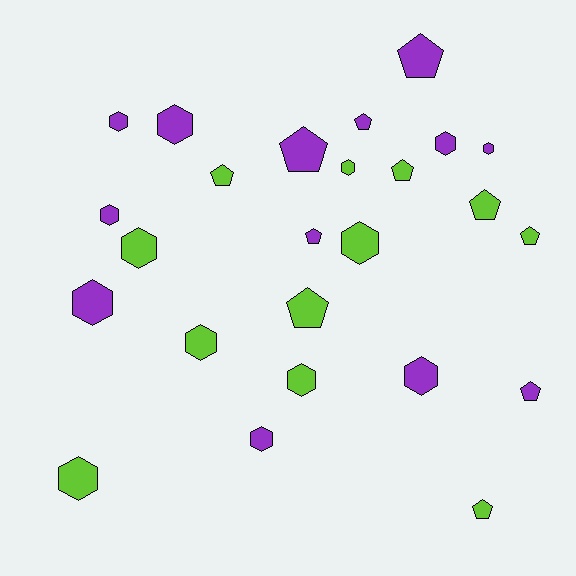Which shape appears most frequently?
Hexagon, with 14 objects.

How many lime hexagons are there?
There are 6 lime hexagons.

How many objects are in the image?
There are 25 objects.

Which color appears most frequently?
Purple, with 13 objects.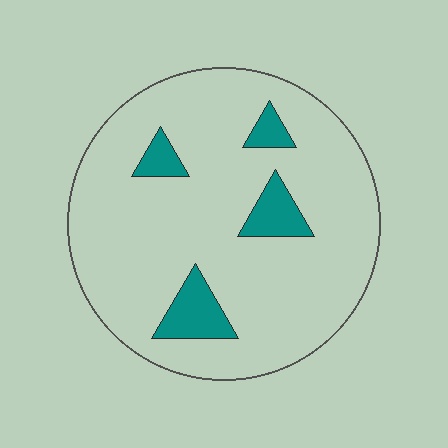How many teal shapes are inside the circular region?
4.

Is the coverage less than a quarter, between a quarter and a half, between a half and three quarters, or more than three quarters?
Less than a quarter.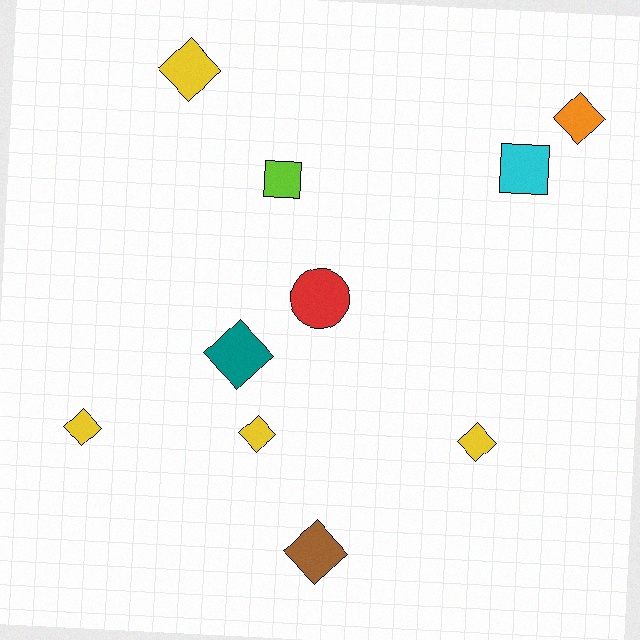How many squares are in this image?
There are 2 squares.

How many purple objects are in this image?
There are no purple objects.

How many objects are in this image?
There are 10 objects.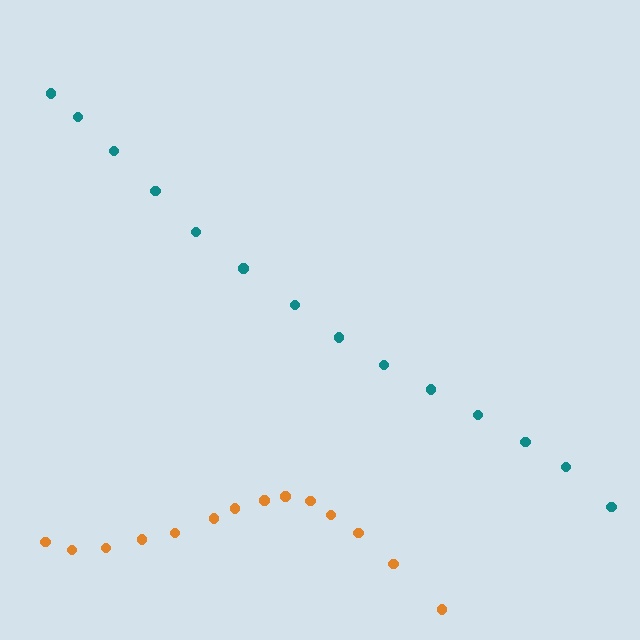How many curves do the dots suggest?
There are 2 distinct paths.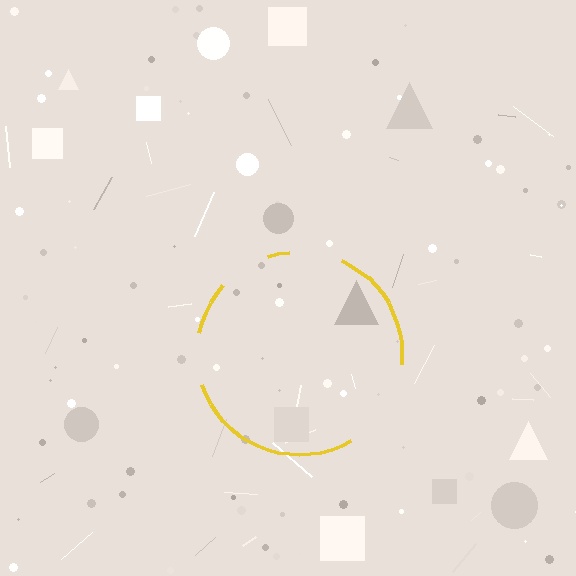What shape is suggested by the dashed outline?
The dashed outline suggests a circle.